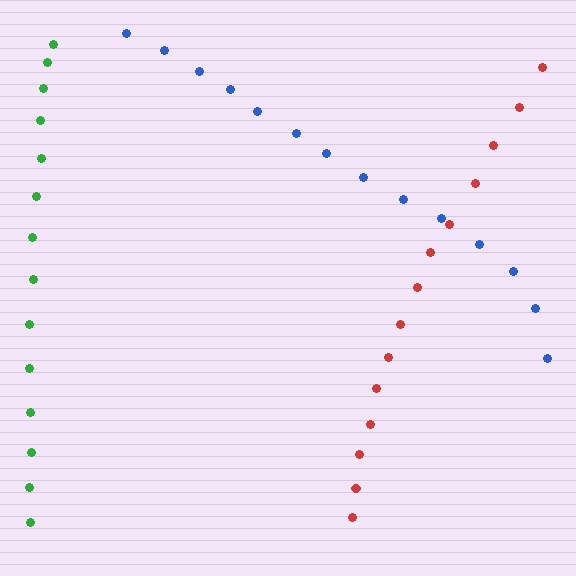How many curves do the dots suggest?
There are 3 distinct paths.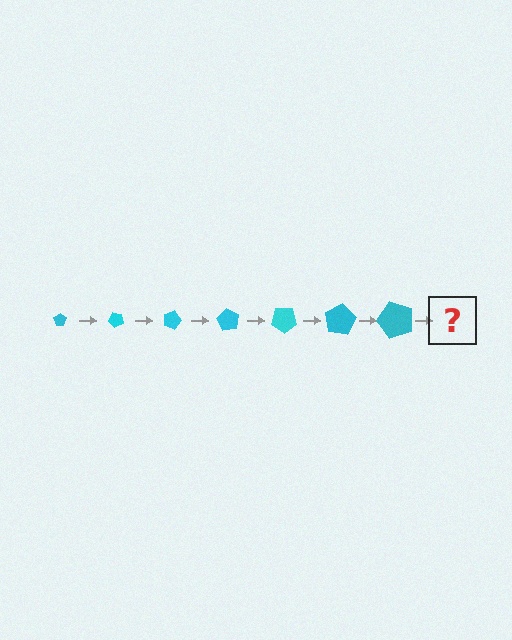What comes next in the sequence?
The next element should be a pentagon, larger than the previous one and rotated 315 degrees from the start.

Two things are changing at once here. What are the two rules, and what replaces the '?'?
The two rules are that the pentagon grows larger each step and it rotates 45 degrees each step. The '?' should be a pentagon, larger than the previous one and rotated 315 degrees from the start.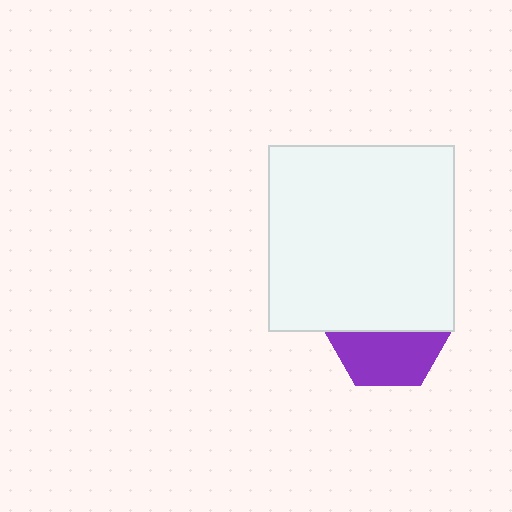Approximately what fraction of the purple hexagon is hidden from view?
Roughly 52% of the purple hexagon is hidden behind the white square.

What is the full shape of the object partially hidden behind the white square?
The partially hidden object is a purple hexagon.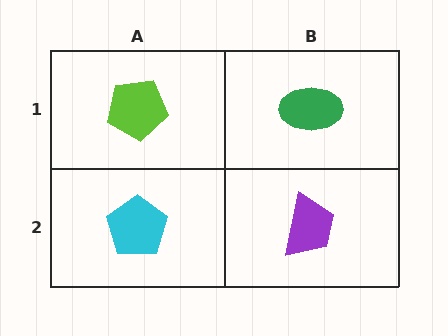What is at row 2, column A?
A cyan pentagon.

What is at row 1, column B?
A green ellipse.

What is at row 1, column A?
A lime pentagon.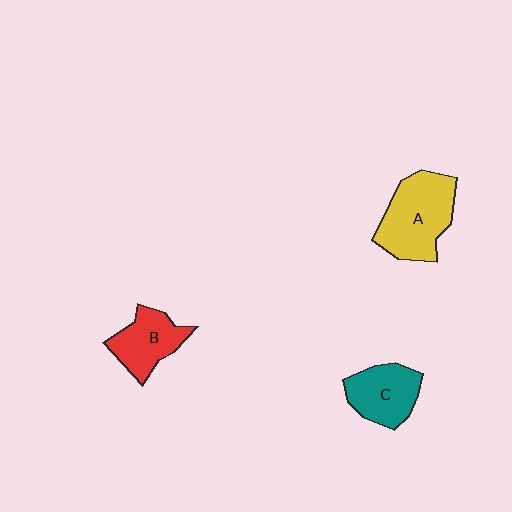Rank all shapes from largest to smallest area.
From largest to smallest: A (yellow), C (teal), B (red).